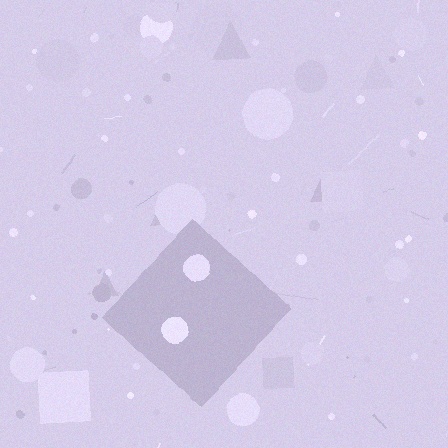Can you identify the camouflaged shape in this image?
The camouflaged shape is a diamond.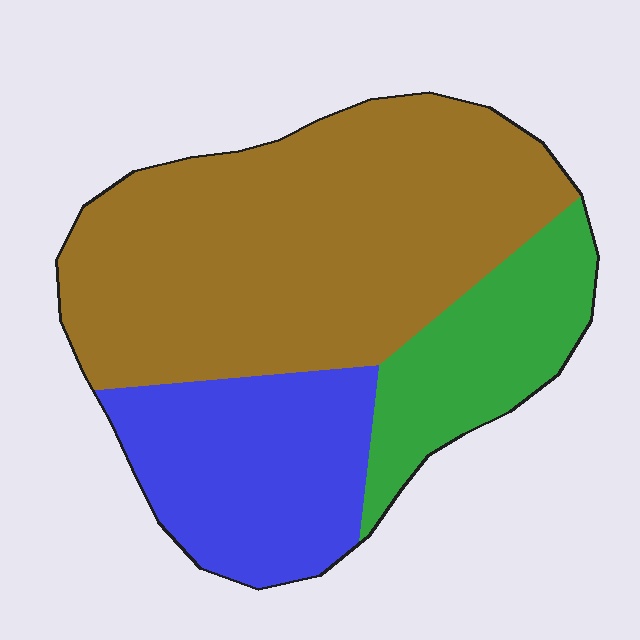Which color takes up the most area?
Brown, at roughly 55%.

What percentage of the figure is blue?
Blue covers around 25% of the figure.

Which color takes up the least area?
Green, at roughly 20%.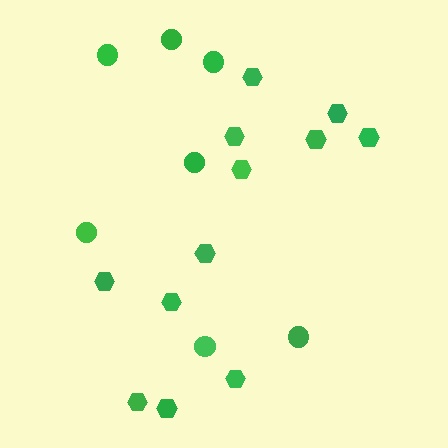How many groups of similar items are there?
There are 2 groups: one group of circles (7) and one group of hexagons (12).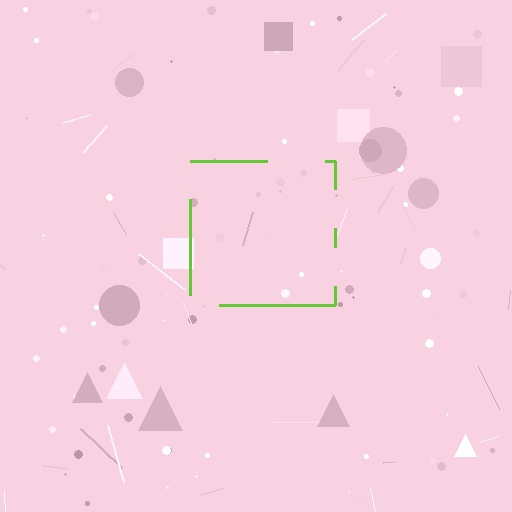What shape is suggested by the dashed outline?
The dashed outline suggests a square.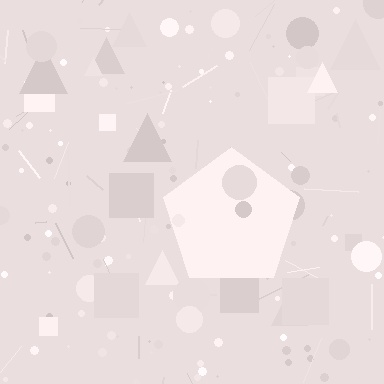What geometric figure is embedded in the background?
A pentagon is embedded in the background.